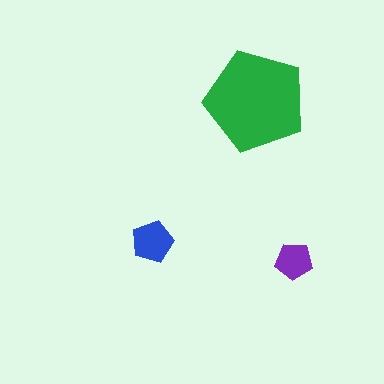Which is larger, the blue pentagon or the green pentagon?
The green one.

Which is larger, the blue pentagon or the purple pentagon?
The blue one.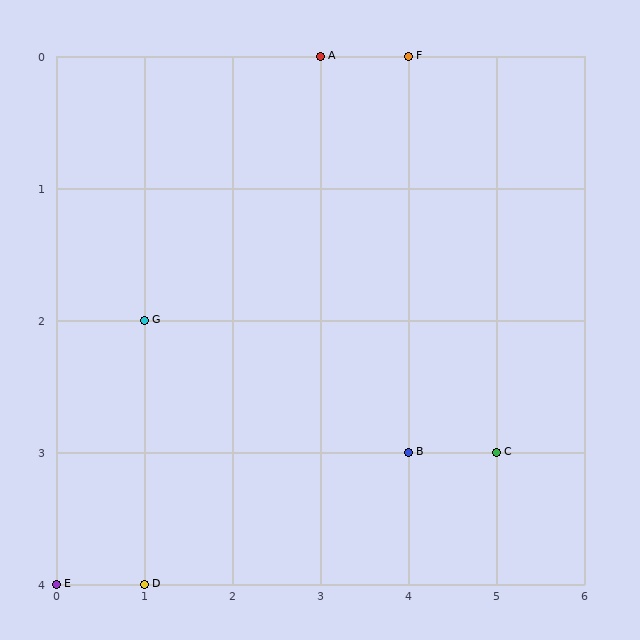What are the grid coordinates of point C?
Point C is at grid coordinates (5, 3).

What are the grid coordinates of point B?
Point B is at grid coordinates (4, 3).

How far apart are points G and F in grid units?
Points G and F are 3 columns and 2 rows apart (about 3.6 grid units diagonally).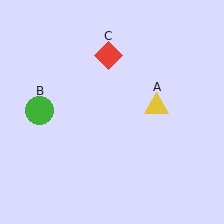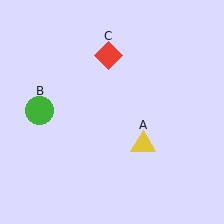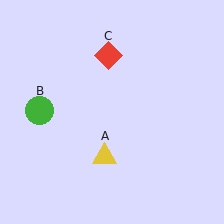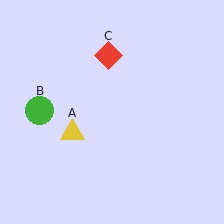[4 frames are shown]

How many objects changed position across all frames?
1 object changed position: yellow triangle (object A).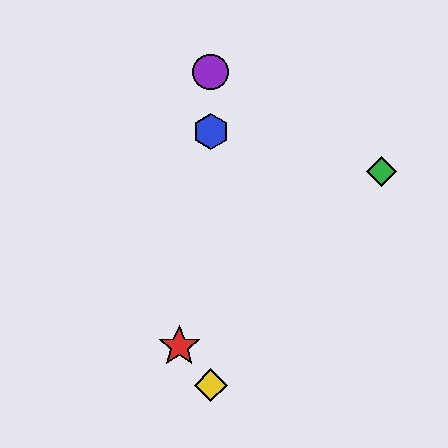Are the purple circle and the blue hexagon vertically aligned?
Yes, both are at x≈211.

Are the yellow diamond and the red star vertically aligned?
No, the yellow diamond is at x≈211 and the red star is at x≈179.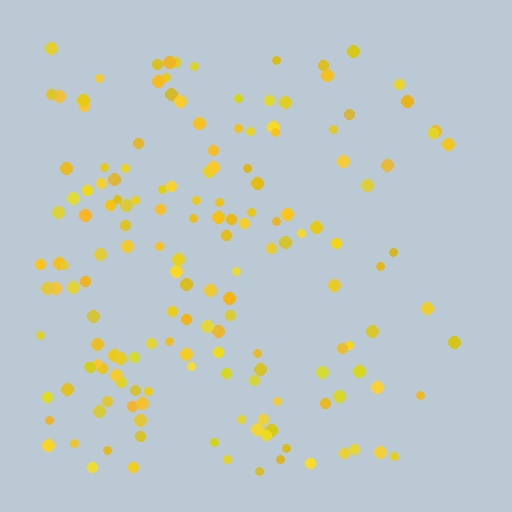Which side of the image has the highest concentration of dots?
The left.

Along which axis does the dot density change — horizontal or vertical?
Horizontal.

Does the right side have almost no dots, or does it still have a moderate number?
Still a moderate number, just noticeably fewer than the left.